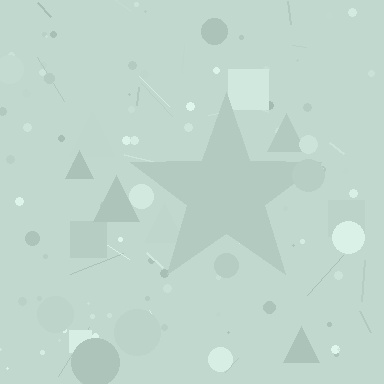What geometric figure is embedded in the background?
A star is embedded in the background.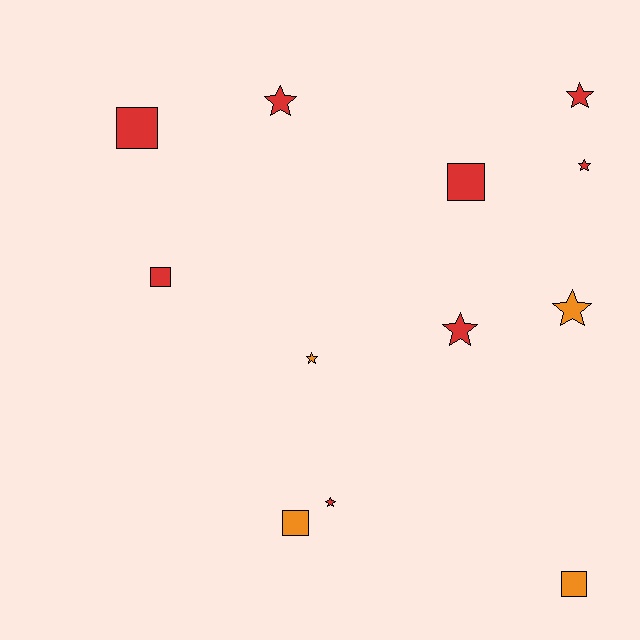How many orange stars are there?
There are 2 orange stars.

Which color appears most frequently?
Red, with 8 objects.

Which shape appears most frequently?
Star, with 7 objects.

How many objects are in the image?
There are 12 objects.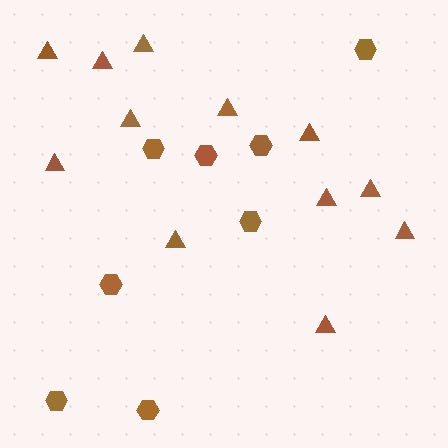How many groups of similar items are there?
There are 2 groups: one group of triangles (12) and one group of hexagons (8).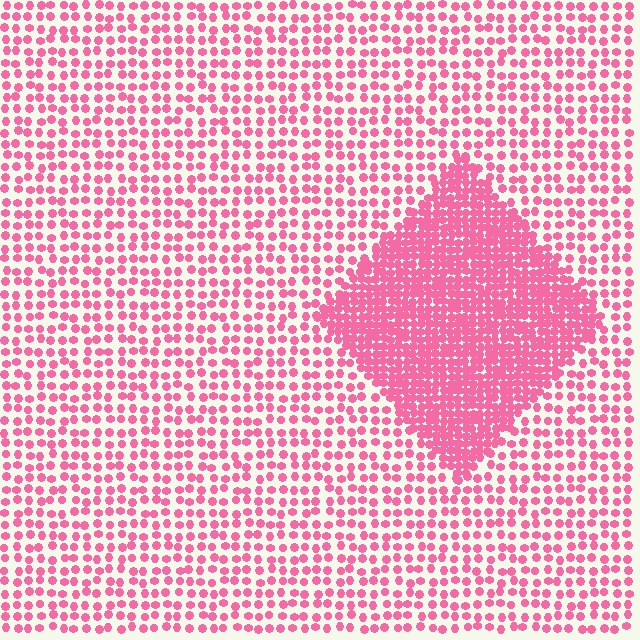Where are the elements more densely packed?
The elements are more densely packed inside the diamond boundary.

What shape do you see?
I see a diamond.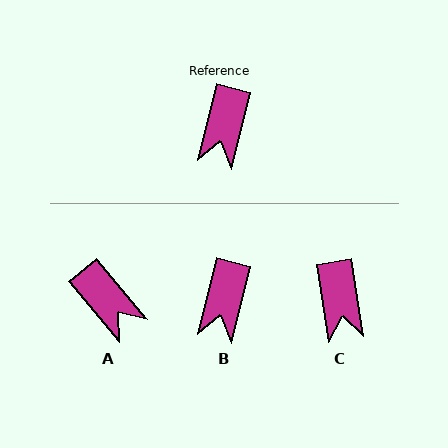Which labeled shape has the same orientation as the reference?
B.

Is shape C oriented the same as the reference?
No, it is off by about 23 degrees.